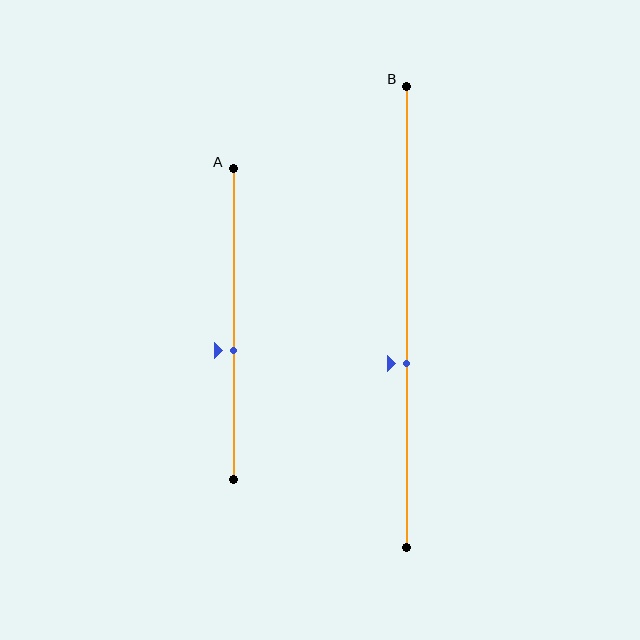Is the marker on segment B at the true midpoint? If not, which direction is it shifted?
No, the marker on segment B is shifted downward by about 10% of the segment length.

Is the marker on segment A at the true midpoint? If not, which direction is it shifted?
No, the marker on segment A is shifted downward by about 8% of the segment length.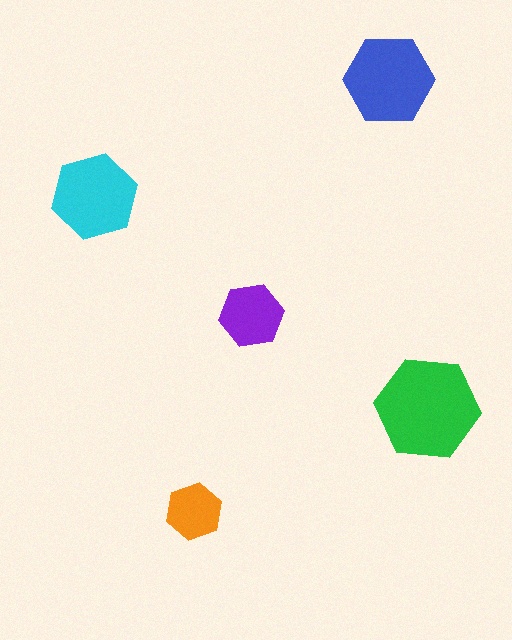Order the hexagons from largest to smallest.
the green one, the blue one, the cyan one, the purple one, the orange one.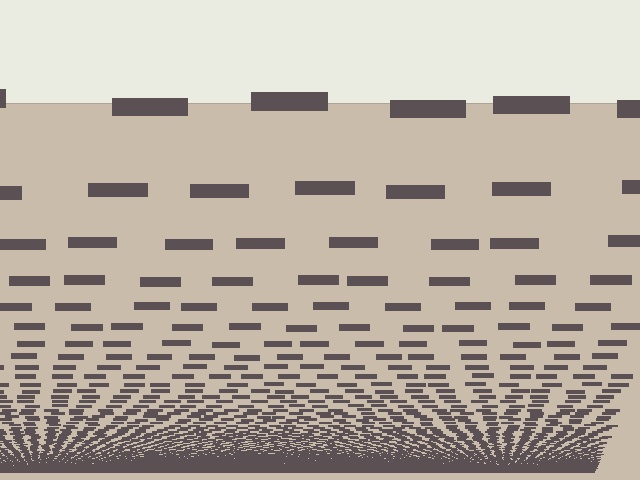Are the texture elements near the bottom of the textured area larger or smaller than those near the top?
Smaller. The gradient is inverted — elements near the bottom are smaller and denser.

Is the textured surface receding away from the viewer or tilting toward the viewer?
The surface appears to tilt toward the viewer. Texture elements get larger and sparser toward the top.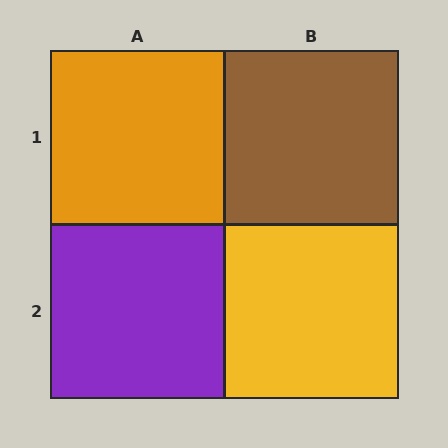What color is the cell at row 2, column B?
Yellow.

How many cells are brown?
1 cell is brown.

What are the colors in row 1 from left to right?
Orange, brown.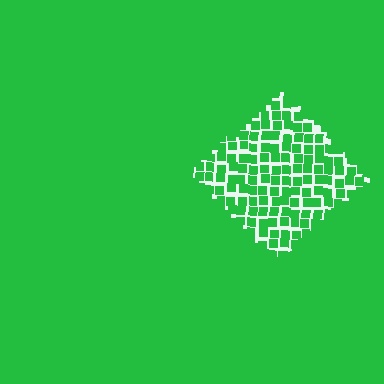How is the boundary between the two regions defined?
The boundary is defined by a change in element density (approximately 2.8x ratio). All elements are the same color, size, and shape.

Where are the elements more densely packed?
The elements are more densely packed outside the diamond boundary.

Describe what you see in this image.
The image contains small green elements arranged at two different densities. A diamond-shaped region is visible where the elements are less densely packed than the surrounding area.